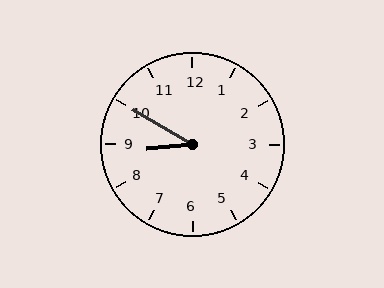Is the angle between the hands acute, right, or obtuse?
It is acute.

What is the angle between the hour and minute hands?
Approximately 35 degrees.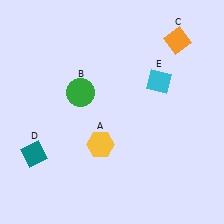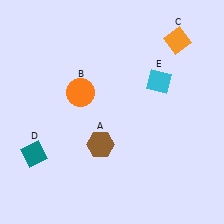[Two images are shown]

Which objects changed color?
A changed from yellow to brown. B changed from green to orange.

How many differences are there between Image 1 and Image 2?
There are 2 differences between the two images.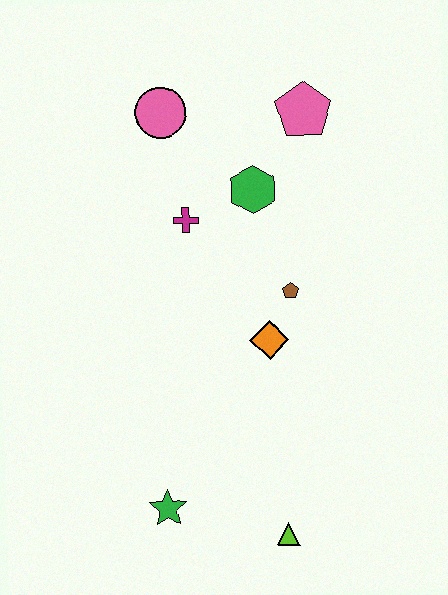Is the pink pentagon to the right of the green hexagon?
Yes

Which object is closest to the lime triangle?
The green star is closest to the lime triangle.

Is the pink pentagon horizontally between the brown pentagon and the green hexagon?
No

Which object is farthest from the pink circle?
The lime triangle is farthest from the pink circle.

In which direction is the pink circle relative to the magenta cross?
The pink circle is above the magenta cross.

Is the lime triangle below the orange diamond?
Yes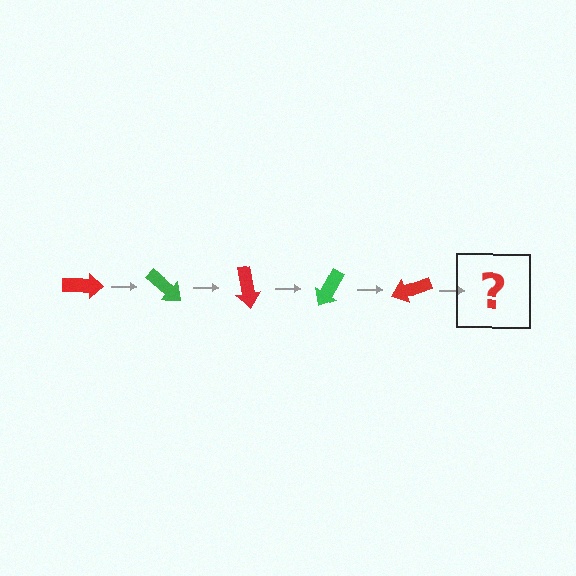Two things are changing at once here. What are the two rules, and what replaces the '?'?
The two rules are that it rotates 40 degrees each step and the color cycles through red and green. The '?' should be a green arrow, rotated 200 degrees from the start.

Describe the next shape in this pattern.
It should be a green arrow, rotated 200 degrees from the start.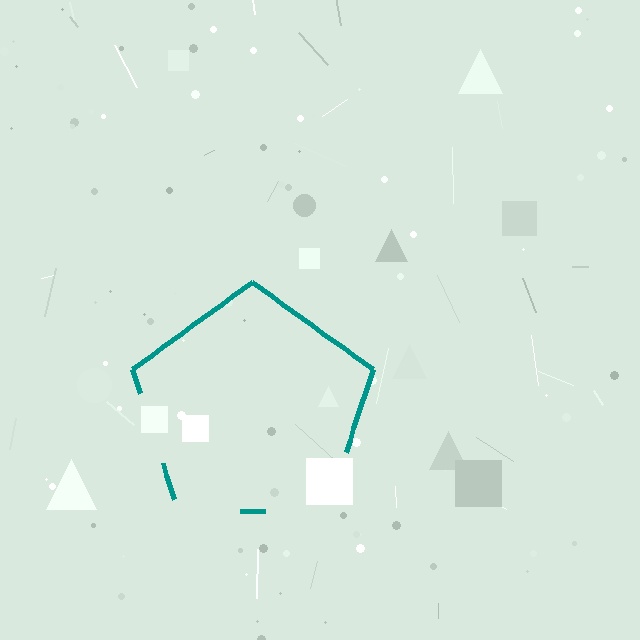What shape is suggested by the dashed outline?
The dashed outline suggests a pentagon.